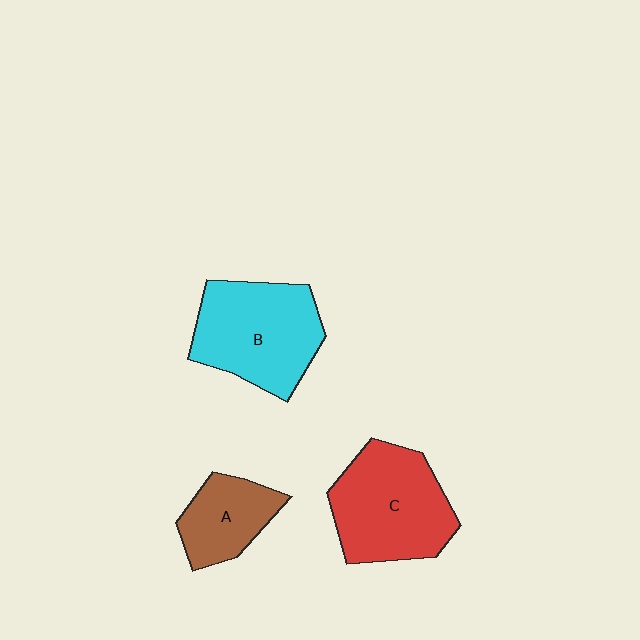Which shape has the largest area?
Shape C (red).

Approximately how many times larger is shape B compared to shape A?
Approximately 1.8 times.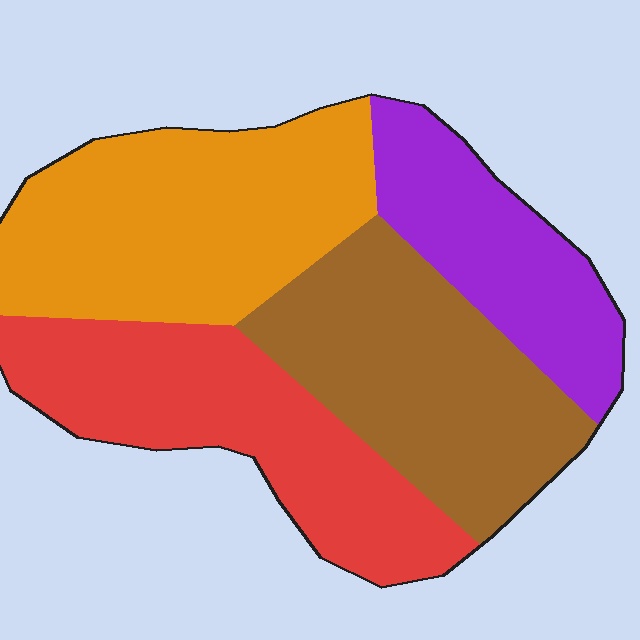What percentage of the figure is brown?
Brown takes up between a quarter and a half of the figure.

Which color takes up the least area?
Purple, at roughly 15%.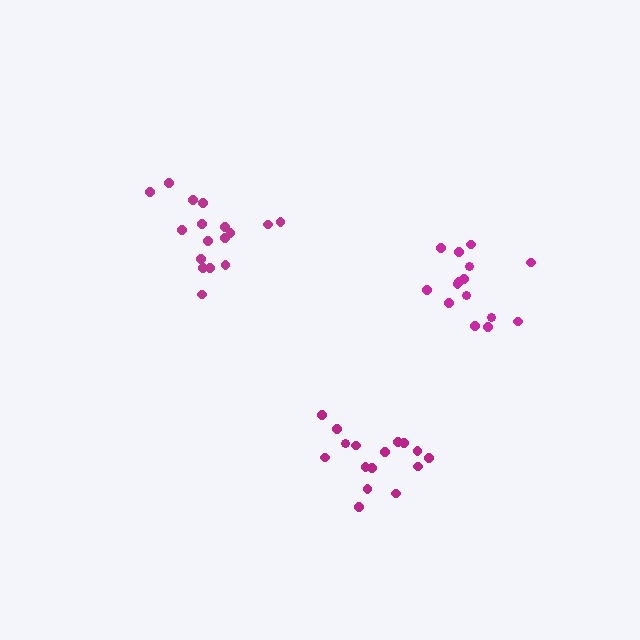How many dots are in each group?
Group 1: 17 dots, Group 2: 15 dots, Group 3: 16 dots (48 total).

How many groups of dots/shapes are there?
There are 3 groups.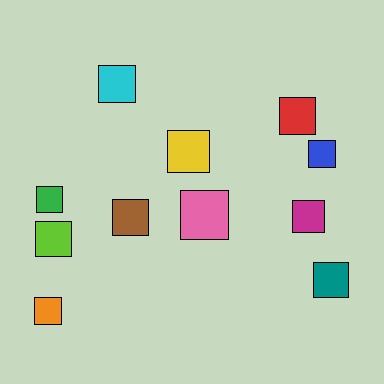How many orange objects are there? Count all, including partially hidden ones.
There is 1 orange object.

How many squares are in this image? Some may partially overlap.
There are 11 squares.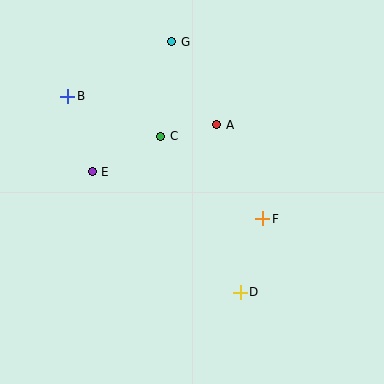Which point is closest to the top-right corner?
Point A is closest to the top-right corner.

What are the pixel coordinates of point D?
Point D is at (240, 292).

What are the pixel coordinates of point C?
Point C is at (161, 136).